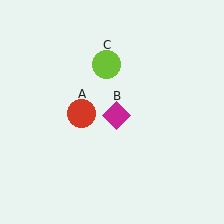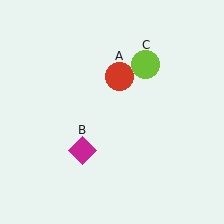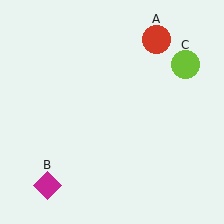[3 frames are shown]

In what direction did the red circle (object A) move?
The red circle (object A) moved up and to the right.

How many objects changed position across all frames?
3 objects changed position: red circle (object A), magenta diamond (object B), lime circle (object C).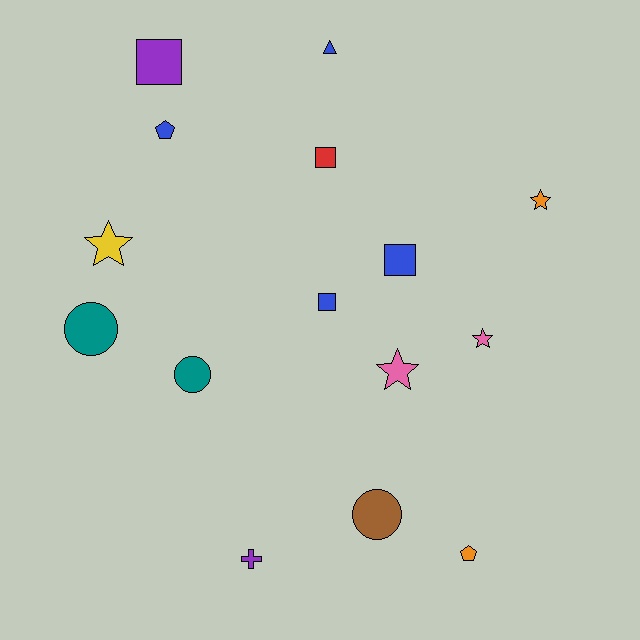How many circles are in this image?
There are 3 circles.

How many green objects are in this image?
There are no green objects.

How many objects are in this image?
There are 15 objects.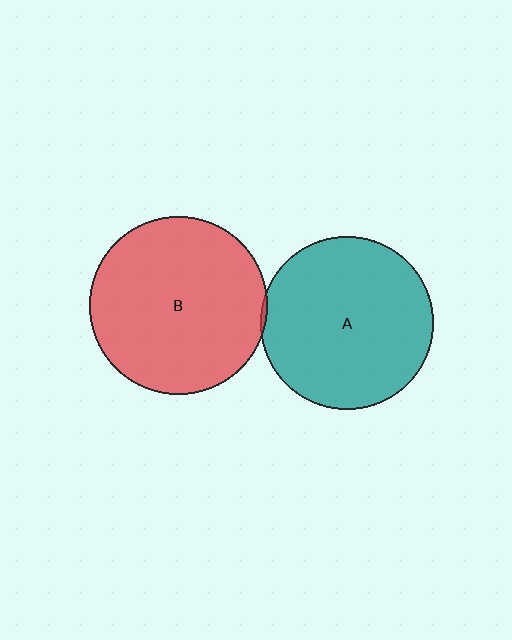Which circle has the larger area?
Circle B (red).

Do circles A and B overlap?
Yes.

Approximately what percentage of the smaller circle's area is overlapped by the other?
Approximately 5%.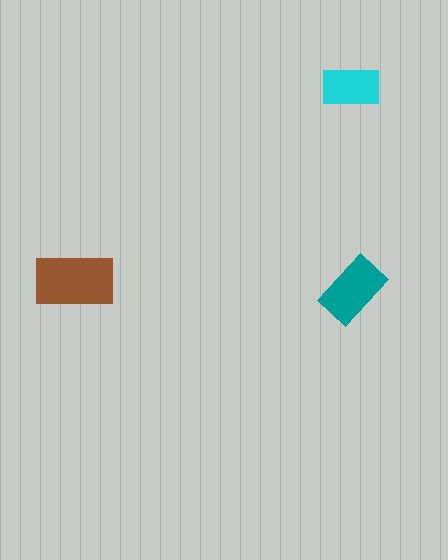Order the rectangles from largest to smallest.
the brown one, the teal one, the cyan one.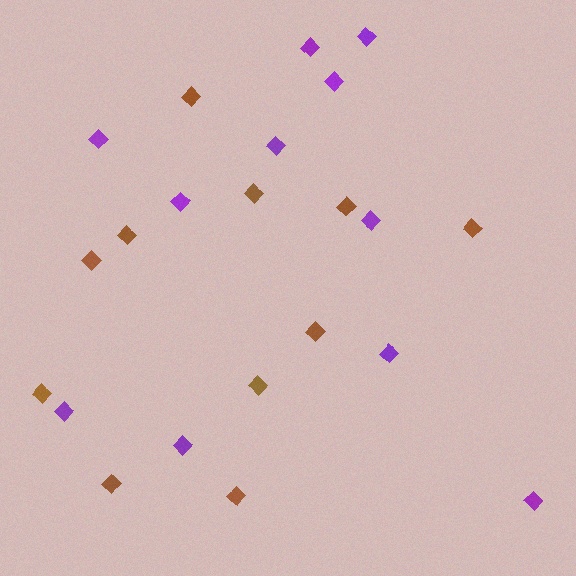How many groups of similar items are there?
There are 2 groups: one group of brown diamonds (11) and one group of purple diamonds (11).